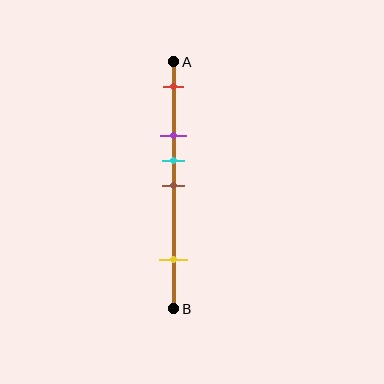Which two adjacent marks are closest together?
The cyan and brown marks are the closest adjacent pair.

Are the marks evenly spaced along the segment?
No, the marks are not evenly spaced.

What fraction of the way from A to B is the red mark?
The red mark is approximately 10% (0.1) of the way from A to B.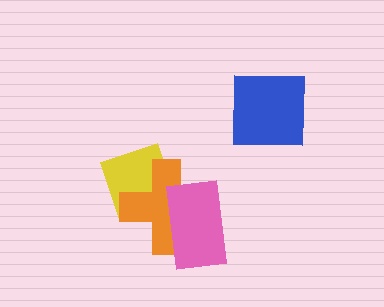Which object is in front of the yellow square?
The orange cross is in front of the yellow square.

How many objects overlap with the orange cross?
2 objects overlap with the orange cross.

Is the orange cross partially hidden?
Yes, it is partially covered by another shape.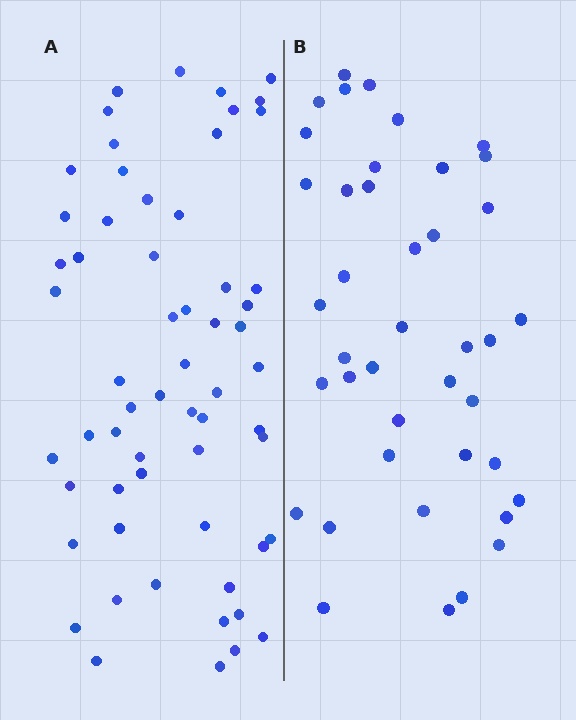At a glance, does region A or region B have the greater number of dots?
Region A (the left region) has more dots.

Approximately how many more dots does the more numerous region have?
Region A has approximately 20 more dots than region B.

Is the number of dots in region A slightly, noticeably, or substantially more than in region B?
Region A has substantially more. The ratio is roughly 1.5 to 1.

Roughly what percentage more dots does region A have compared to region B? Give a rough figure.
About 45% more.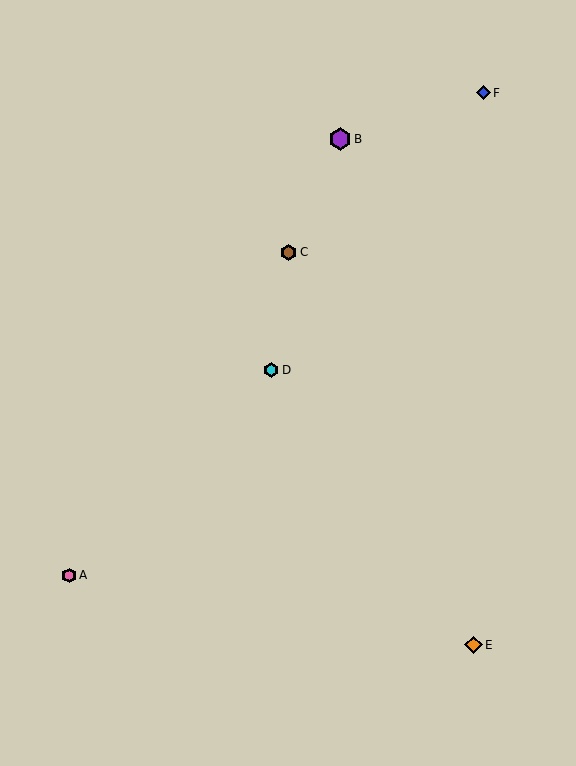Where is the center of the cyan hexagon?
The center of the cyan hexagon is at (271, 370).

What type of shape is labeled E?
Shape E is an orange diamond.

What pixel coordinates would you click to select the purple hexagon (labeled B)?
Click at (340, 139) to select the purple hexagon B.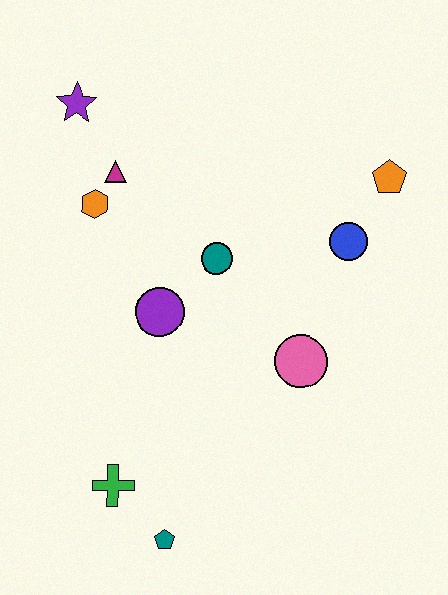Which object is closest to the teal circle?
The purple circle is closest to the teal circle.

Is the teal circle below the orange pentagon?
Yes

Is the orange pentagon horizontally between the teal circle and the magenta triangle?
No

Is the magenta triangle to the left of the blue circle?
Yes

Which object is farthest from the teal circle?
The teal pentagon is farthest from the teal circle.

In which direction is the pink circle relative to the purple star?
The pink circle is below the purple star.